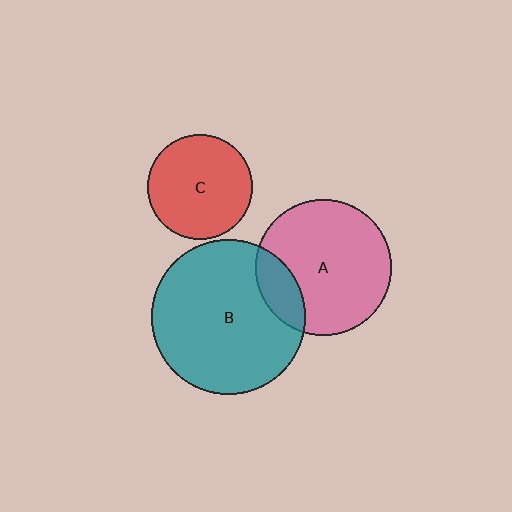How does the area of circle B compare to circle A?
Approximately 1.3 times.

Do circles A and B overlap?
Yes.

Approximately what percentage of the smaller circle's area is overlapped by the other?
Approximately 20%.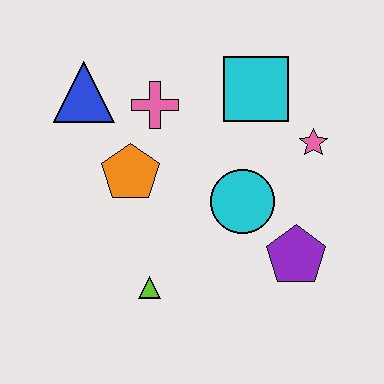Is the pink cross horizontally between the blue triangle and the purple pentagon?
Yes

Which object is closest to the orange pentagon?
The pink cross is closest to the orange pentagon.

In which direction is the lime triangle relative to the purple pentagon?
The lime triangle is to the left of the purple pentagon.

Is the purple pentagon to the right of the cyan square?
Yes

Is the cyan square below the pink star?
No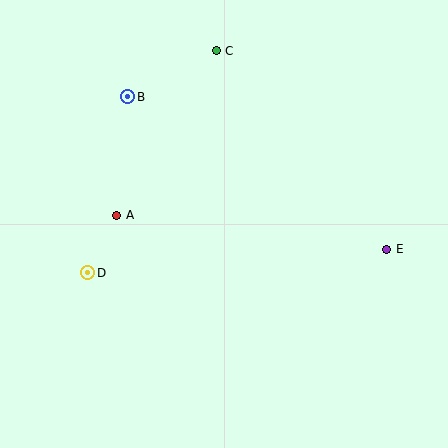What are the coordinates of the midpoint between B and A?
The midpoint between B and A is at (122, 156).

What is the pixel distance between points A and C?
The distance between A and C is 192 pixels.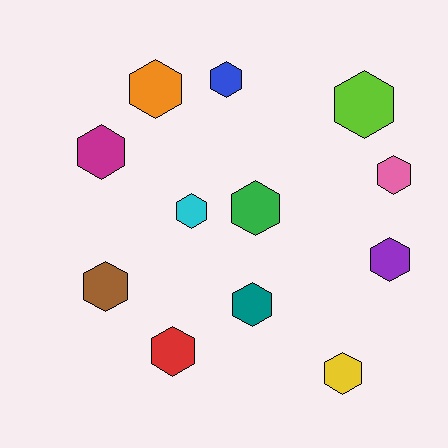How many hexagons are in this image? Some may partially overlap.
There are 12 hexagons.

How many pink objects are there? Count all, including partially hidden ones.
There is 1 pink object.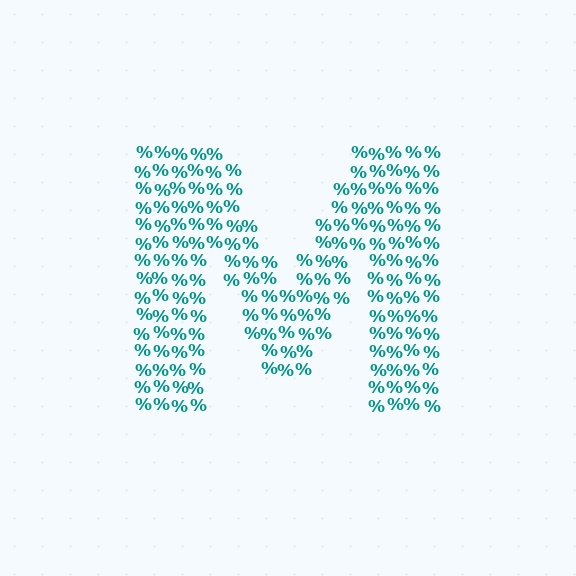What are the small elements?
The small elements are percent signs.